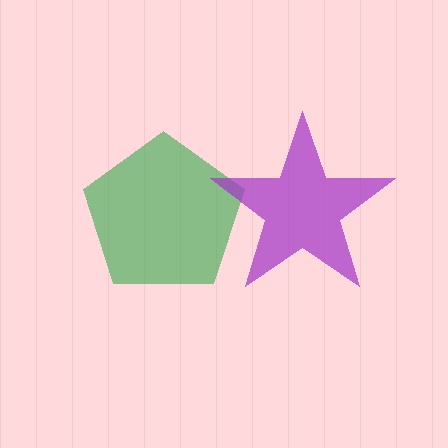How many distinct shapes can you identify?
There are 2 distinct shapes: a green pentagon, a purple star.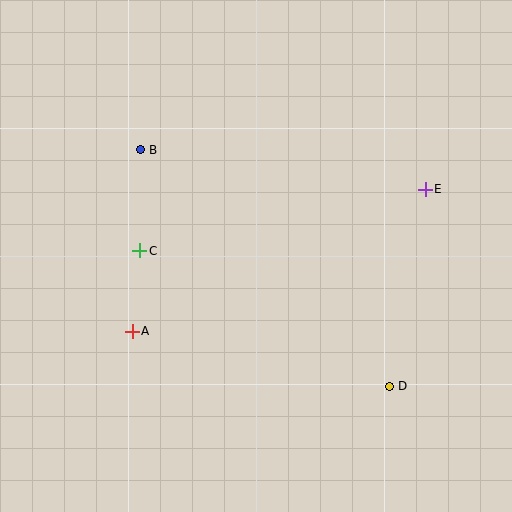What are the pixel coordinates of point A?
Point A is at (132, 331).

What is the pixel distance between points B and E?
The distance between B and E is 288 pixels.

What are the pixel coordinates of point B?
Point B is at (140, 150).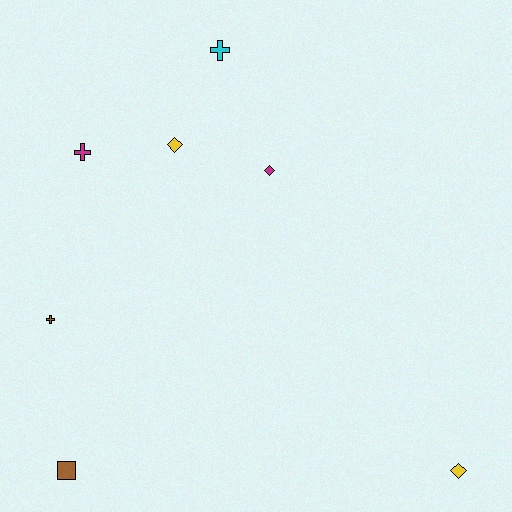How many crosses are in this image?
There are 3 crosses.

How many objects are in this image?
There are 7 objects.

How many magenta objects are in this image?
There are 2 magenta objects.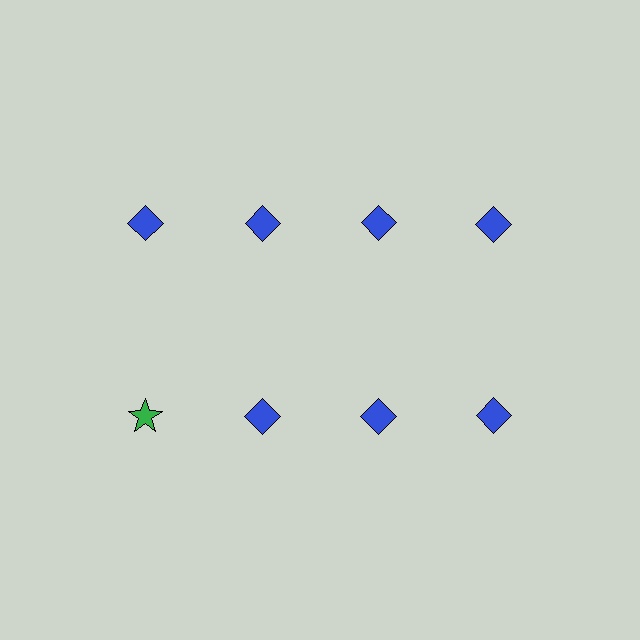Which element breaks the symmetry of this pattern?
The green star in the second row, leftmost column breaks the symmetry. All other shapes are blue diamonds.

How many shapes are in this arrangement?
There are 8 shapes arranged in a grid pattern.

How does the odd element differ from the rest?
It differs in both color (green instead of blue) and shape (star instead of diamond).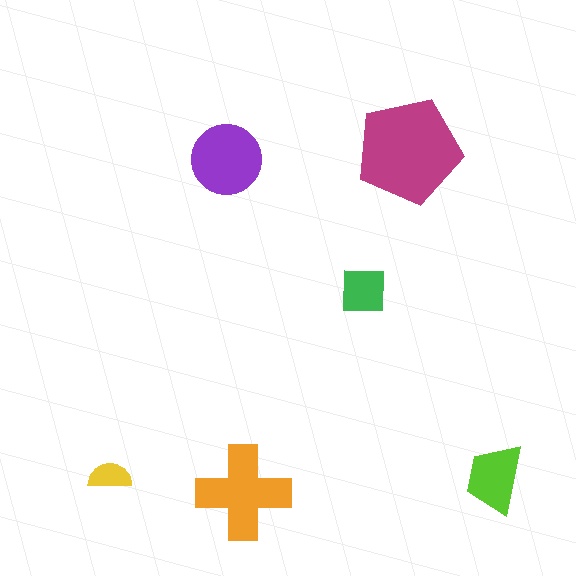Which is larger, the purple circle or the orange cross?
The orange cross.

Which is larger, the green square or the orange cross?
The orange cross.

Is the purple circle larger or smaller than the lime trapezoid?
Larger.